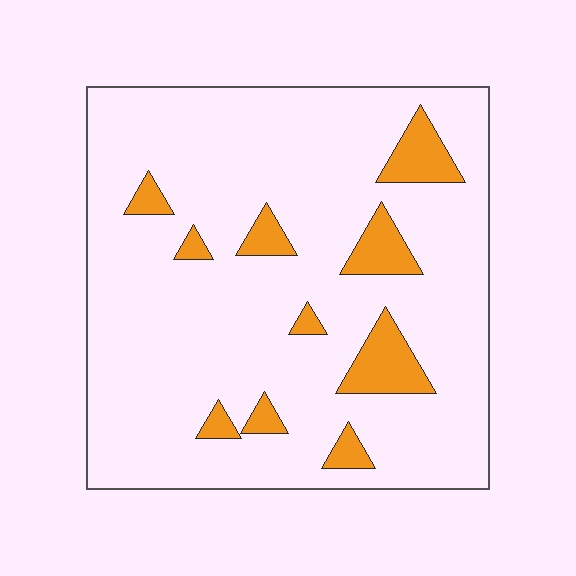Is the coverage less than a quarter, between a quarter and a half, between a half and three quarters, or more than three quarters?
Less than a quarter.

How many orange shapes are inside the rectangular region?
10.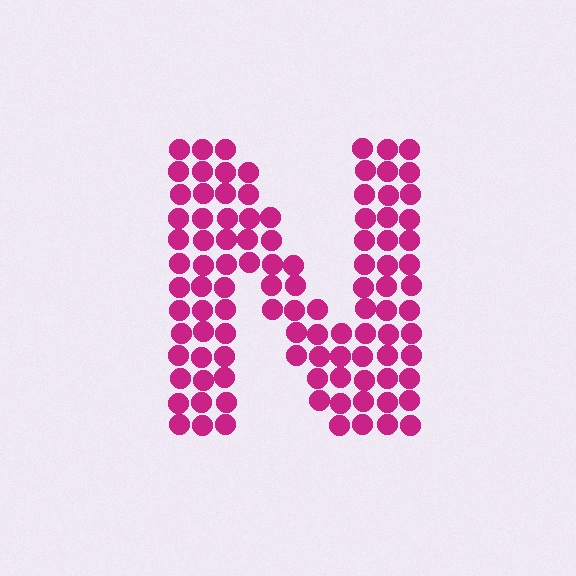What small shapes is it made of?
It is made of small circles.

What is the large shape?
The large shape is the letter N.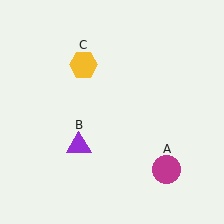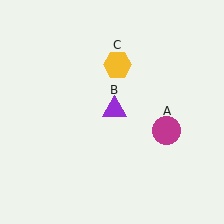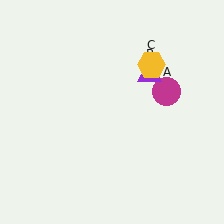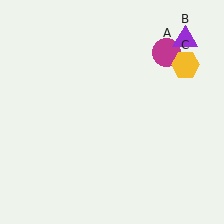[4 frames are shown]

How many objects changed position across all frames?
3 objects changed position: magenta circle (object A), purple triangle (object B), yellow hexagon (object C).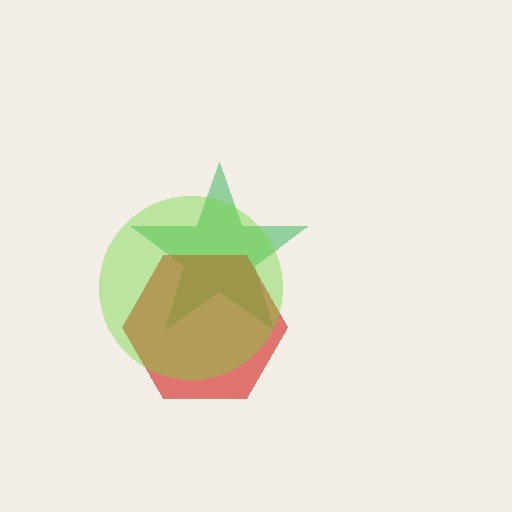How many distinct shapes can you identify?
There are 3 distinct shapes: a green star, a red hexagon, a lime circle.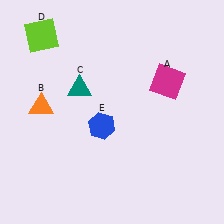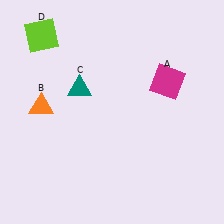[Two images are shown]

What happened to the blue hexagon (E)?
The blue hexagon (E) was removed in Image 2. It was in the bottom-left area of Image 1.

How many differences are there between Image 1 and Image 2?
There is 1 difference between the two images.